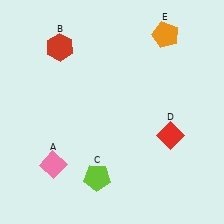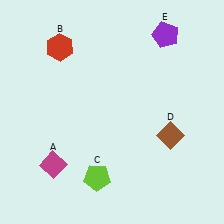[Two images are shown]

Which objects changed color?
A changed from pink to magenta. D changed from red to brown. E changed from orange to purple.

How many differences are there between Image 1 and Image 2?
There are 3 differences between the two images.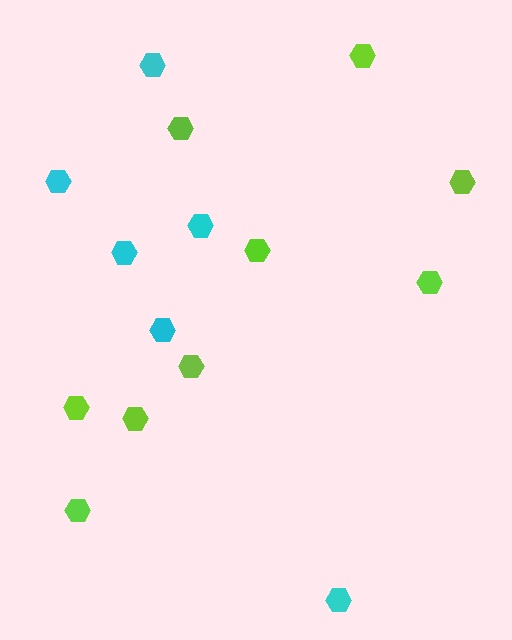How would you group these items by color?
There are 2 groups: one group of lime hexagons (9) and one group of cyan hexagons (6).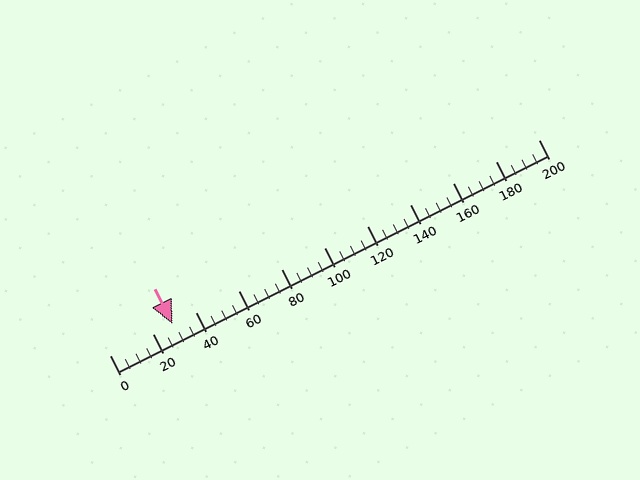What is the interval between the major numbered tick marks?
The major tick marks are spaced 20 units apart.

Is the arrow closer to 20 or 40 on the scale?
The arrow is closer to 20.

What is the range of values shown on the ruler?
The ruler shows values from 0 to 200.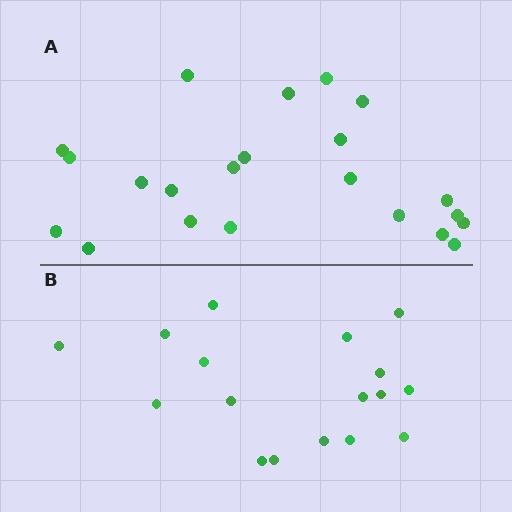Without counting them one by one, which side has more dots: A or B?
Region A (the top region) has more dots.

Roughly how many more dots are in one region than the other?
Region A has about 5 more dots than region B.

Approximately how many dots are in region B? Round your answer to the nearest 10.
About 20 dots. (The exact count is 17, which rounds to 20.)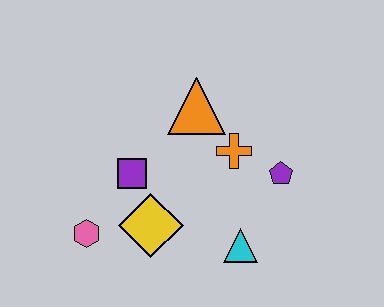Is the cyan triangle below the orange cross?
Yes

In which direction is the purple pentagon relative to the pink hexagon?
The purple pentagon is to the right of the pink hexagon.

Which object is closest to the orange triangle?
The orange cross is closest to the orange triangle.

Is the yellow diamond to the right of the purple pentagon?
No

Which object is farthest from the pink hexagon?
The purple pentagon is farthest from the pink hexagon.